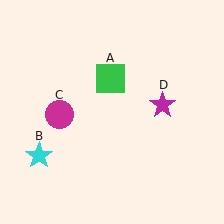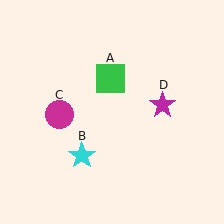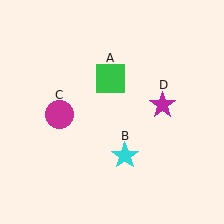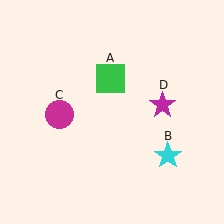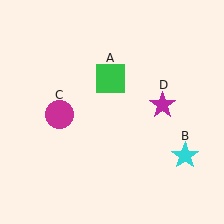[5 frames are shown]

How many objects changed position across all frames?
1 object changed position: cyan star (object B).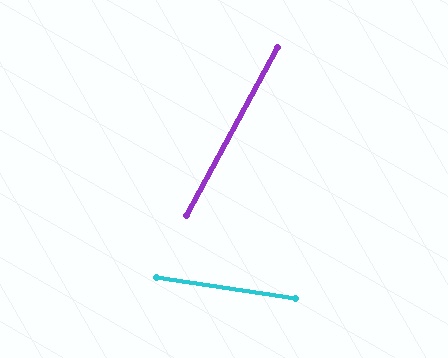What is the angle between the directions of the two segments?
Approximately 70 degrees.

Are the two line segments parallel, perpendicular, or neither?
Neither parallel nor perpendicular — they differ by about 70°.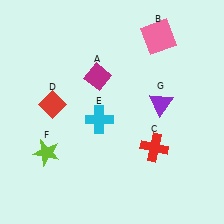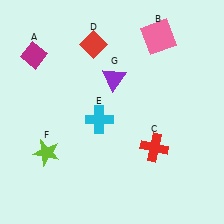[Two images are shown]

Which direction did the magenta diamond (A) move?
The magenta diamond (A) moved left.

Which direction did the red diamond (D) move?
The red diamond (D) moved up.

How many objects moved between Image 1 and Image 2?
3 objects moved between the two images.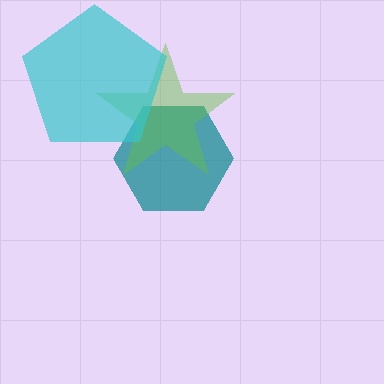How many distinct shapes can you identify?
There are 3 distinct shapes: a teal hexagon, a lime star, a cyan pentagon.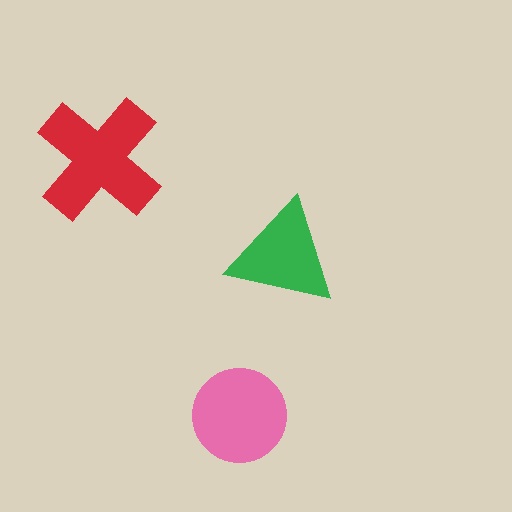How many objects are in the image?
There are 3 objects in the image.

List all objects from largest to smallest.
The red cross, the pink circle, the green triangle.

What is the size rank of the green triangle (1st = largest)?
3rd.